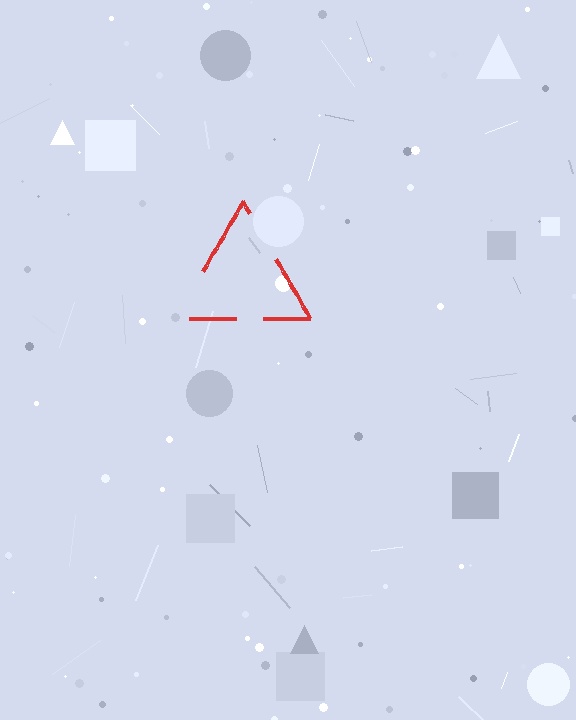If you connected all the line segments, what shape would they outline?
They would outline a triangle.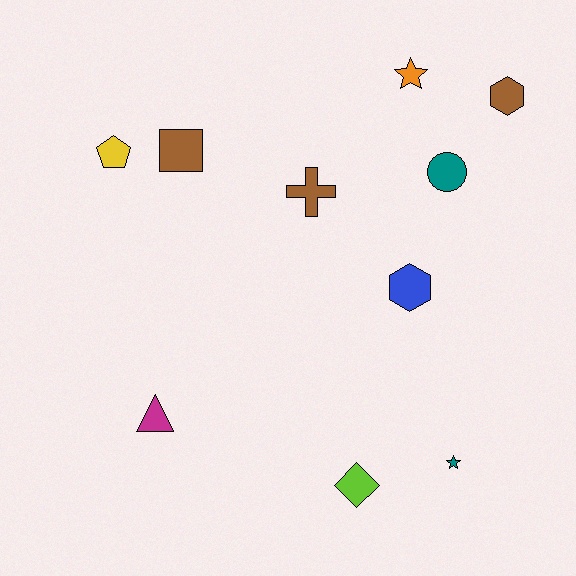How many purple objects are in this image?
There are no purple objects.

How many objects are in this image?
There are 10 objects.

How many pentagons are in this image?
There is 1 pentagon.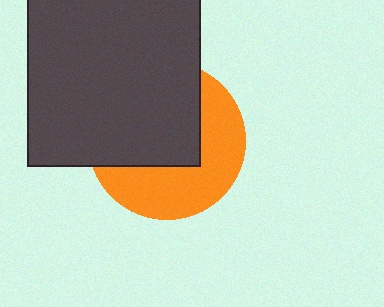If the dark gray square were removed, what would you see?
You would see the complete orange circle.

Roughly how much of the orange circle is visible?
About half of it is visible (roughly 46%).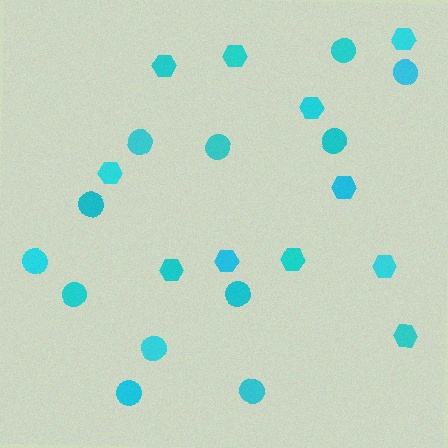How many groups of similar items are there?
There are 2 groups: one group of circles (12) and one group of hexagons (11).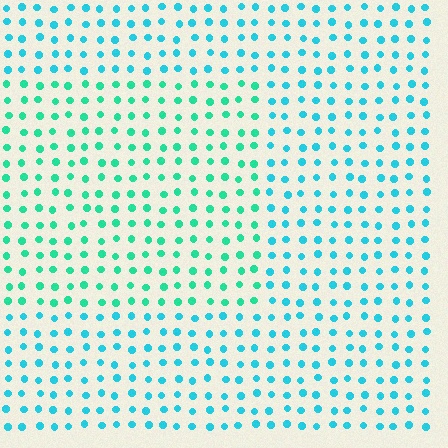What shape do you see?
I see a rectangle.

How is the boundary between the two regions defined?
The boundary is defined purely by a slight shift in hue (about 29 degrees). Spacing, size, and orientation are identical on both sides.